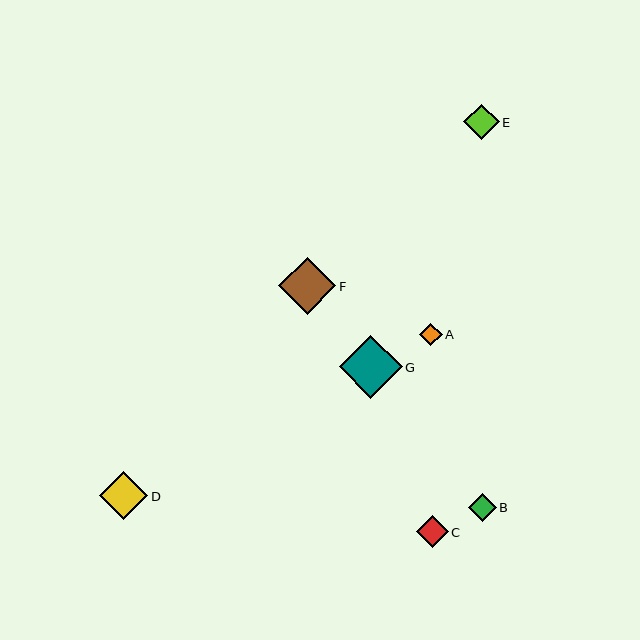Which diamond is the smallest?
Diamond A is the smallest with a size of approximately 22 pixels.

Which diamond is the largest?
Diamond G is the largest with a size of approximately 63 pixels.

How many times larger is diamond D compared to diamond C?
Diamond D is approximately 1.5 times the size of diamond C.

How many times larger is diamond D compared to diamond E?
Diamond D is approximately 1.4 times the size of diamond E.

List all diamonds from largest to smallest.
From largest to smallest: G, F, D, E, C, B, A.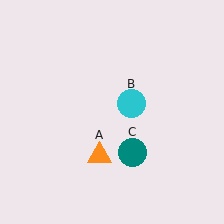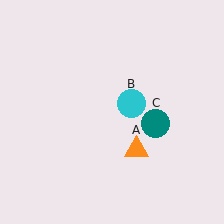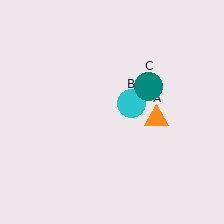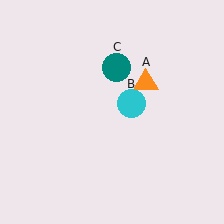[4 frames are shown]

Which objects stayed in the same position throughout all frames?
Cyan circle (object B) remained stationary.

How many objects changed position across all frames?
2 objects changed position: orange triangle (object A), teal circle (object C).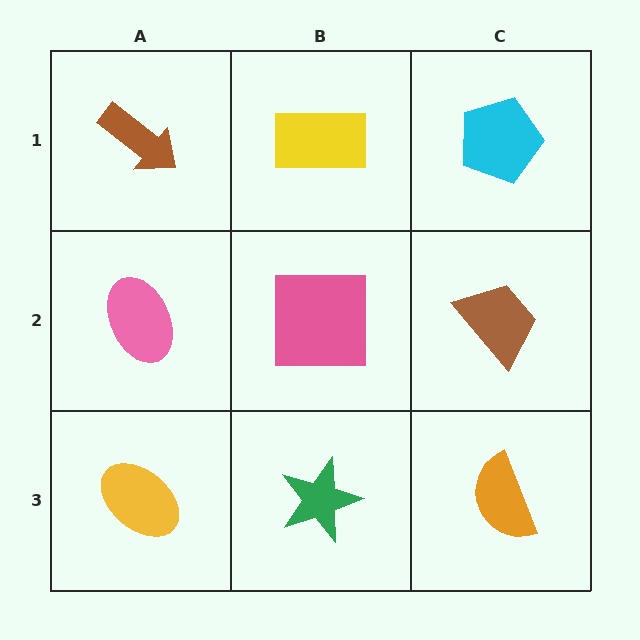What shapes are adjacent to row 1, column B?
A pink square (row 2, column B), a brown arrow (row 1, column A), a cyan pentagon (row 1, column C).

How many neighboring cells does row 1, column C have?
2.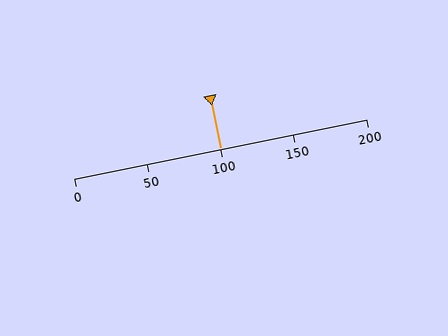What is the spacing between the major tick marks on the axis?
The major ticks are spaced 50 apart.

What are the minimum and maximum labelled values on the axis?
The axis runs from 0 to 200.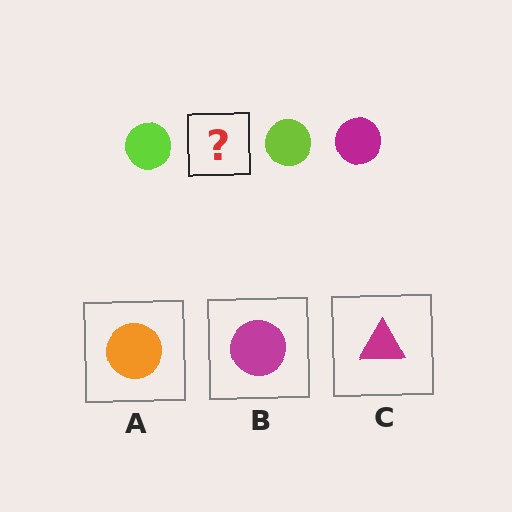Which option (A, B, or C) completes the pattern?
B.